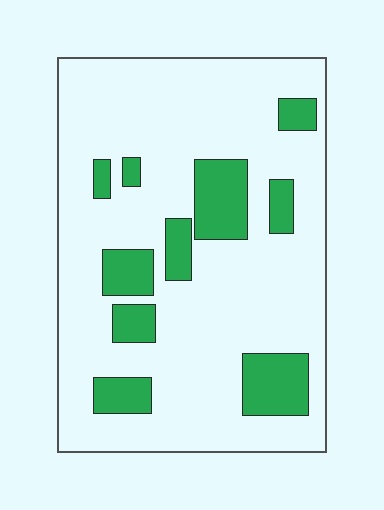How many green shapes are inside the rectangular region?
10.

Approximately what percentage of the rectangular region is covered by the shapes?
Approximately 20%.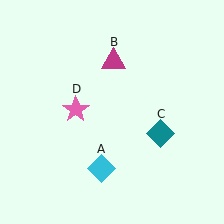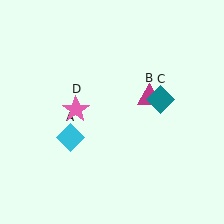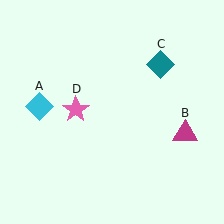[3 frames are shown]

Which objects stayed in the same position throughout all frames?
Pink star (object D) remained stationary.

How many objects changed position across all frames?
3 objects changed position: cyan diamond (object A), magenta triangle (object B), teal diamond (object C).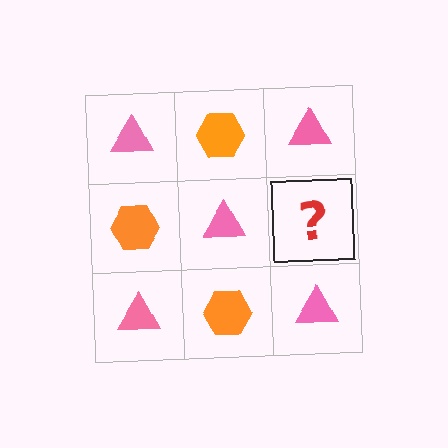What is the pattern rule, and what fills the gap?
The rule is that it alternates pink triangle and orange hexagon in a checkerboard pattern. The gap should be filled with an orange hexagon.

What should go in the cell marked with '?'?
The missing cell should contain an orange hexagon.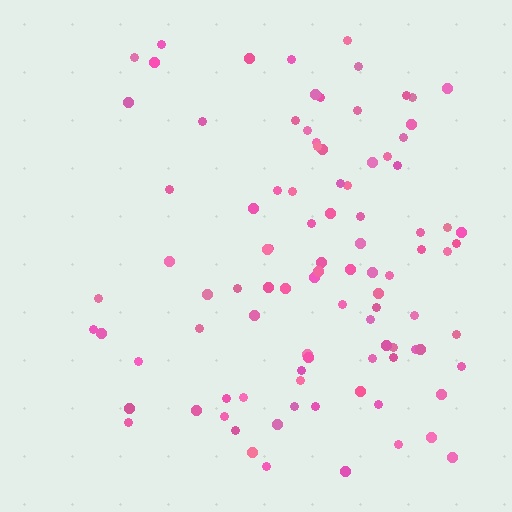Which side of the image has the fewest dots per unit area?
The left.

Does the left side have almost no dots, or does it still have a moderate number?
Still a moderate number, just noticeably fewer than the right.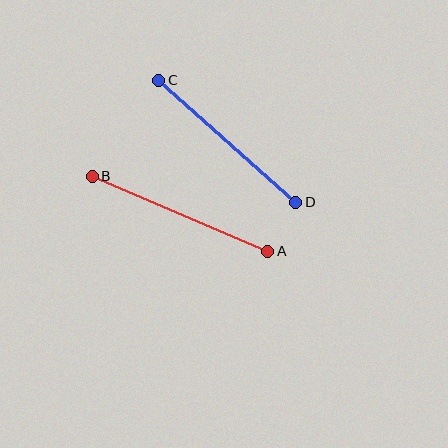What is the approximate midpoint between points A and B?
The midpoint is at approximately (180, 214) pixels.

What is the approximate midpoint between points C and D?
The midpoint is at approximately (227, 141) pixels.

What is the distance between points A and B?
The distance is approximately 191 pixels.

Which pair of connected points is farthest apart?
Points A and B are farthest apart.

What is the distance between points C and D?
The distance is approximately 183 pixels.